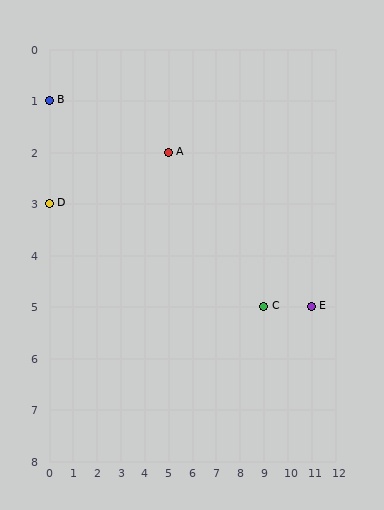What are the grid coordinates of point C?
Point C is at grid coordinates (9, 5).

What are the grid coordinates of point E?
Point E is at grid coordinates (11, 5).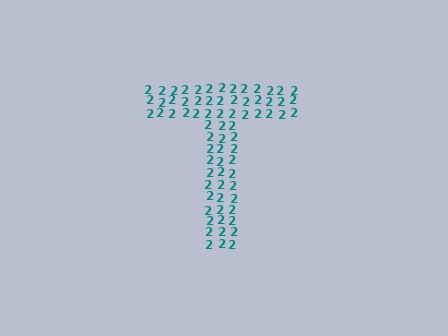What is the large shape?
The large shape is the letter T.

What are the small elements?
The small elements are digit 2's.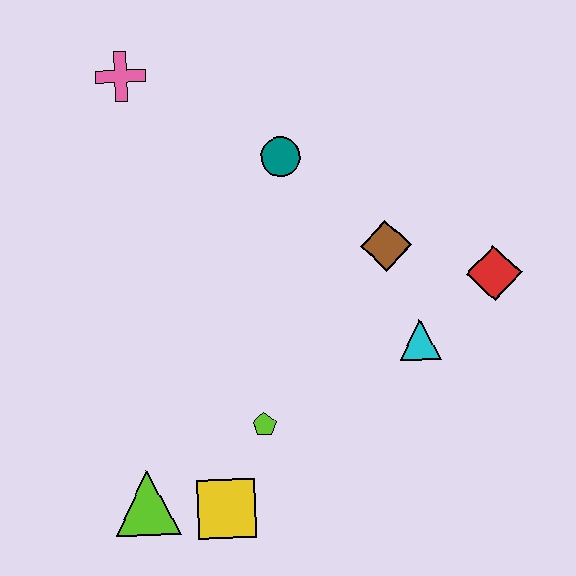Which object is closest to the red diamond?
The cyan triangle is closest to the red diamond.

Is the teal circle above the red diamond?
Yes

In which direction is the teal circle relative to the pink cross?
The teal circle is to the right of the pink cross.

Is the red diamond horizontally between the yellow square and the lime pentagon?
No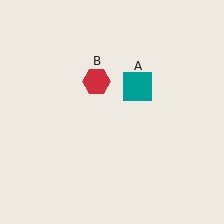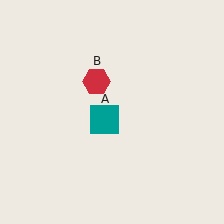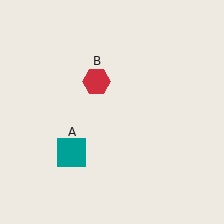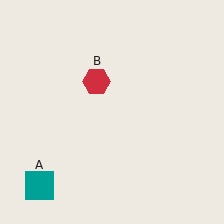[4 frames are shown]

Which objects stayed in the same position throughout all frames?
Red hexagon (object B) remained stationary.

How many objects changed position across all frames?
1 object changed position: teal square (object A).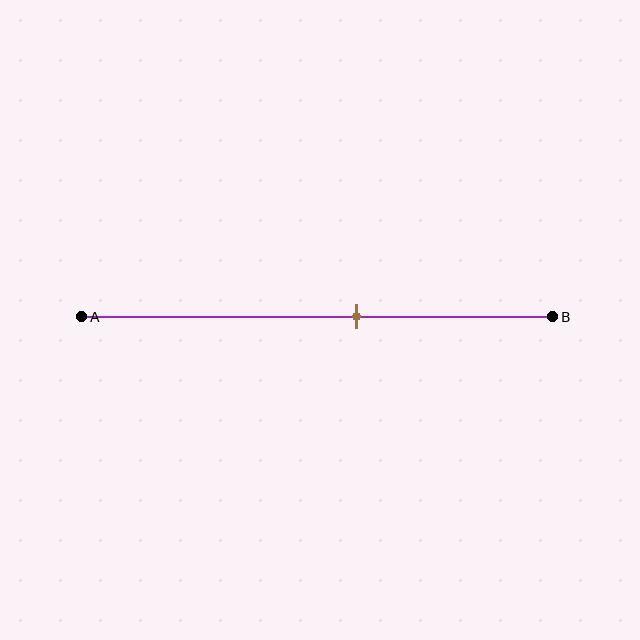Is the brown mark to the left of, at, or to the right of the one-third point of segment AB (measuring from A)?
The brown mark is to the right of the one-third point of segment AB.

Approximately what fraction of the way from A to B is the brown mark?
The brown mark is approximately 60% of the way from A to B.